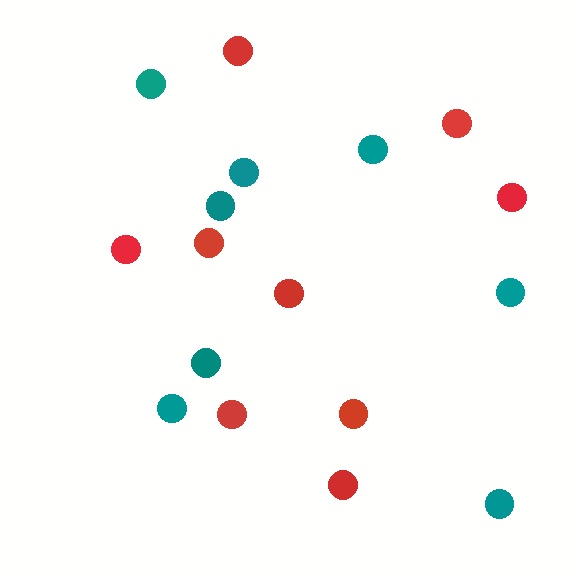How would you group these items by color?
There are 2 groups: one group of red circles (9) and one group of teal circles (8).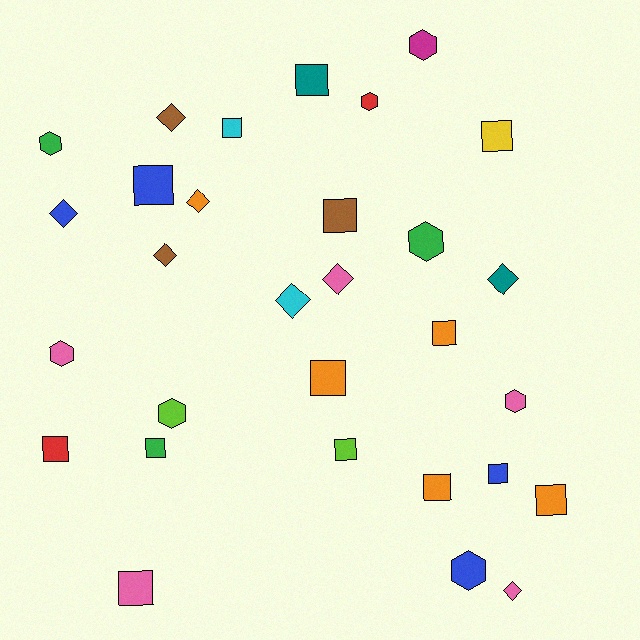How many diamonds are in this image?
There are 8 diamonds.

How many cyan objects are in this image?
There are 2 cyan objects.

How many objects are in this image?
There are 30 objects.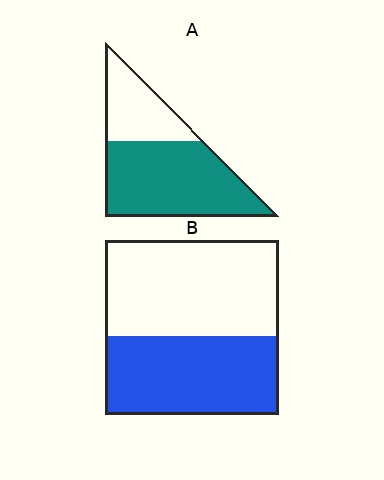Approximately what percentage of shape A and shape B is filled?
A is approximately 70% and B is approximately 45%.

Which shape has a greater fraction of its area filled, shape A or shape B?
Shape A.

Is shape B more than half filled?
No.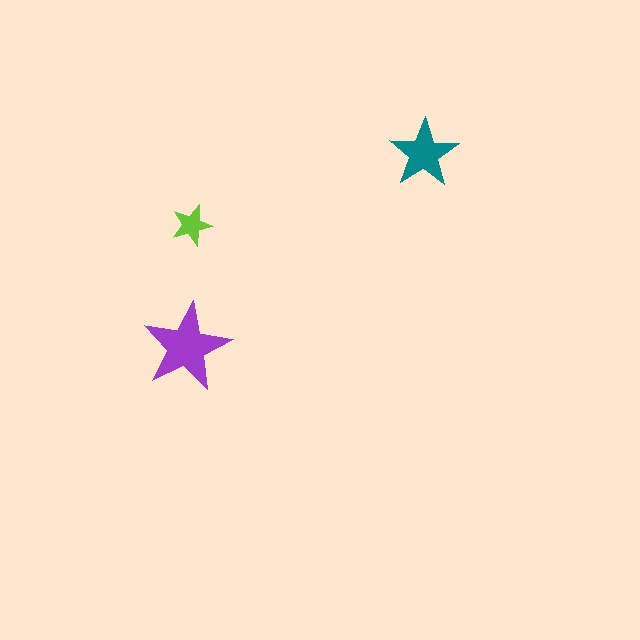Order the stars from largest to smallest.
the purple one, the teal one, the lime one.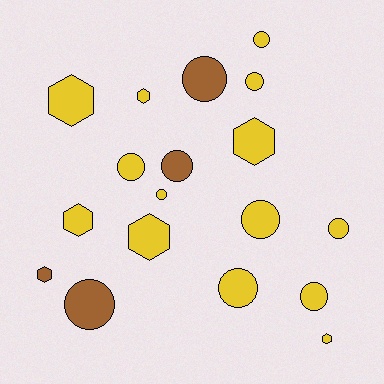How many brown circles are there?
There are 3 brown circles.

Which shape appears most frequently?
Circle, with 11 objects.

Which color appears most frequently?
Yellow, with 14 objects.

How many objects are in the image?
There are 18 objects.